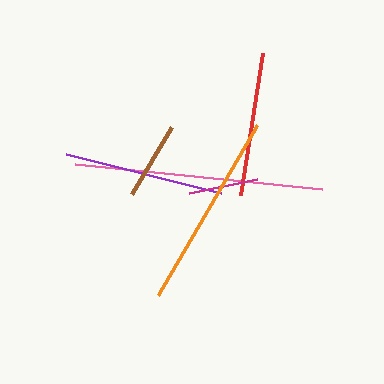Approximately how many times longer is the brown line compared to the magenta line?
The brown line is approximately 1.1 times the length of the magenta line.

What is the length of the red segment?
The red segment is approximately 144 pixels long.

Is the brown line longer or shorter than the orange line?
The orange line is longer than the brown line.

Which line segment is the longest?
The pink line is the longest at approximately 248 pixels.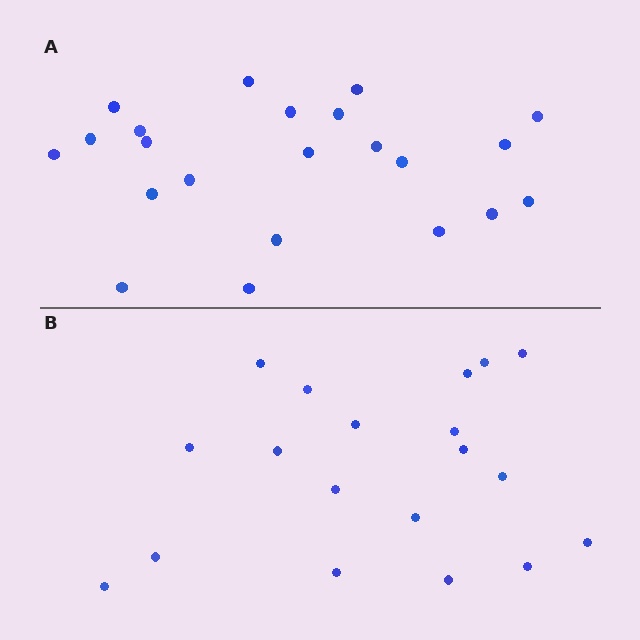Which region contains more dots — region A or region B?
Region A (the top region) has more dots.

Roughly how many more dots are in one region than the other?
Region A has just a few more — roughly 2 or 3 more dots than region B.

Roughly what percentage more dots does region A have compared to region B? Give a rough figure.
About 15% more.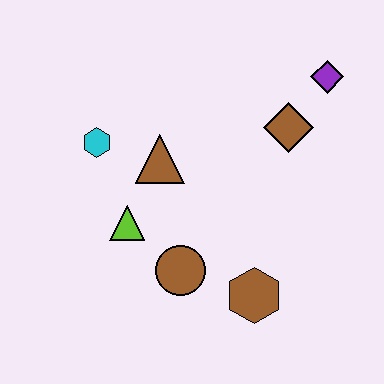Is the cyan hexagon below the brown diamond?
Yes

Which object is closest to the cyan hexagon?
The brown triangle is closest to the cyan hexagon.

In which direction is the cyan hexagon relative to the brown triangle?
The cyan hexagon is to the left of the brown triangle.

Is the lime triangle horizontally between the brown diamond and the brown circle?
No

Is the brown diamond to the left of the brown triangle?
No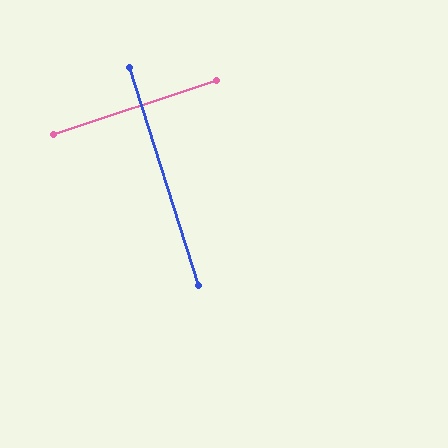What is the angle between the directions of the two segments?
Approximately 90 degrees.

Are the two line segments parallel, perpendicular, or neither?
Perpendicular — they meet at approximately 90°.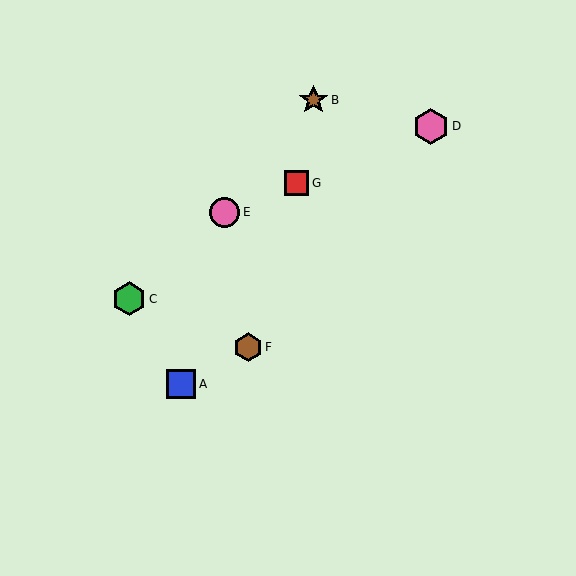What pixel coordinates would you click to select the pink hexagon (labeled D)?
Click at (431, 126) to select the pink hexagon D.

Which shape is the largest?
The pink hexagon (labeled D) is the largest.